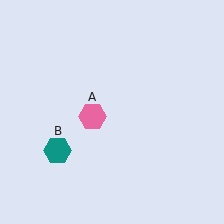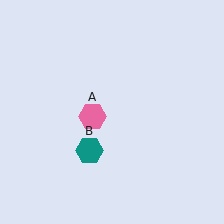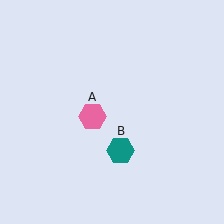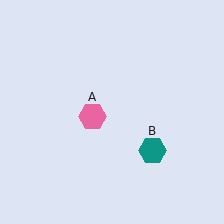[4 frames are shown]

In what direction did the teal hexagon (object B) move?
The teal hexagon (object B) moved right.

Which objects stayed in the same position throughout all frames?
Pink hexagon (object A) remained stationary.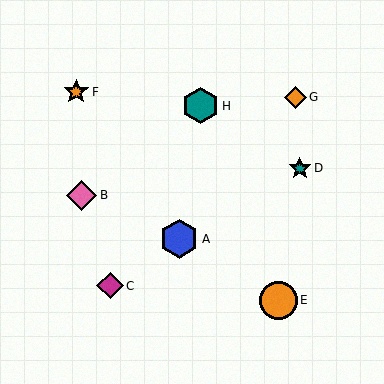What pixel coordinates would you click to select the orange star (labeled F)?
Click at (76, 92) to select the orange star F.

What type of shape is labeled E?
Shape E is an orange circle.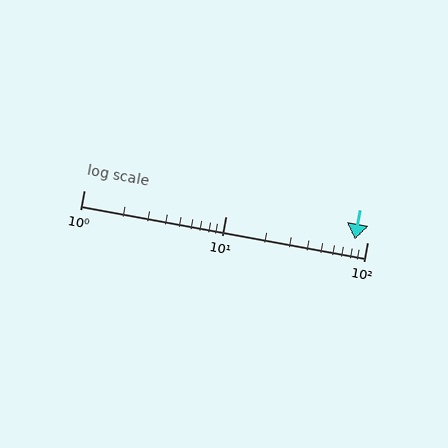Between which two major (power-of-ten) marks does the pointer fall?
The pointer is between 10 and 100.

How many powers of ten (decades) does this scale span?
The scale spans 2 decades, from 1 to 100.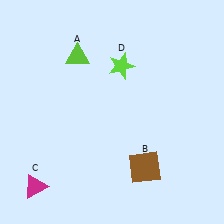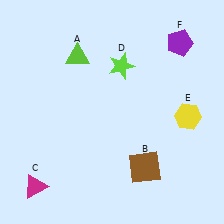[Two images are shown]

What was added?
A yellow hexagon (E), a purple pentagon (F) were added in Image 2.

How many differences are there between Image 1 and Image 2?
There are 2 differences between the two images.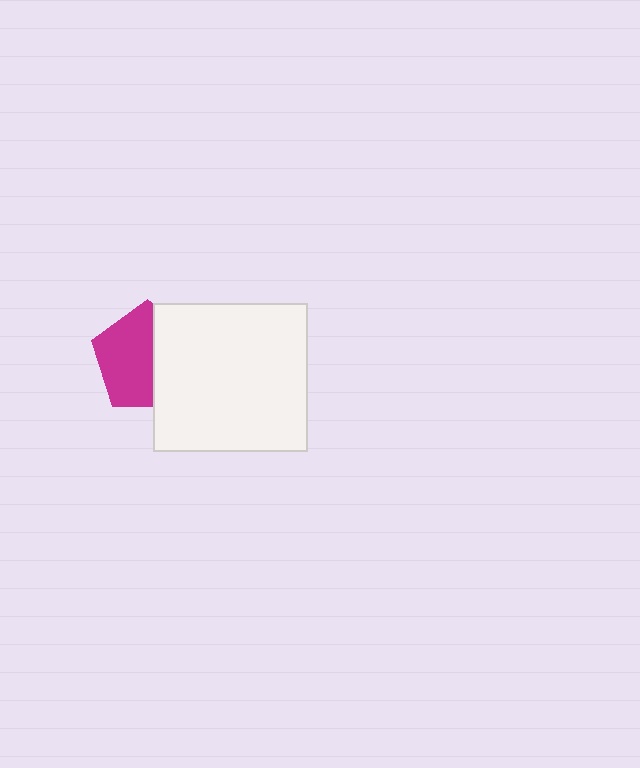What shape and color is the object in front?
The object in front is a white rectangle.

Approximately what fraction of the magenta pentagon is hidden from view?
Roughly 42% of the magenta pentagon is hidden behind the white rectangle.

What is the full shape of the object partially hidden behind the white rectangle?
The partially hidden object is a magenta pentagon.